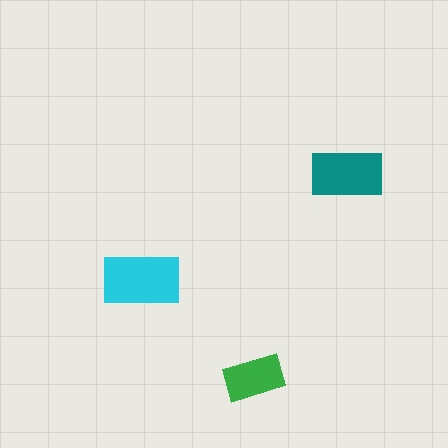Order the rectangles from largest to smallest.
the cyan one, the teal one, the green one.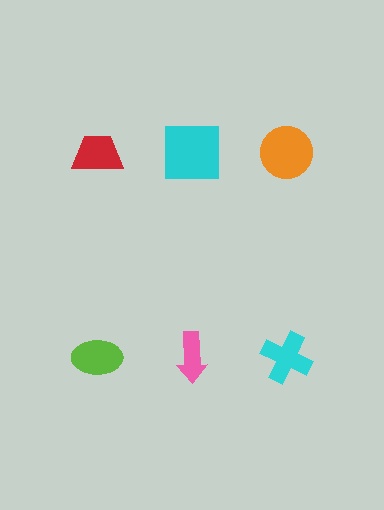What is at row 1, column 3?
An orange circle.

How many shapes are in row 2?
3 shapes.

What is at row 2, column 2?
A pink arrow.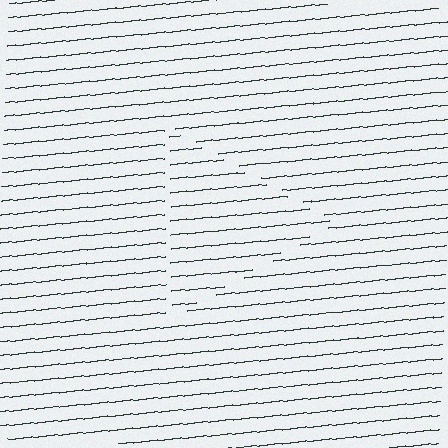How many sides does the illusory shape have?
3 sides — the line-ends trace a triangle.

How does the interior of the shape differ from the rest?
The interior of the shape contains the same grating, shifted by half a period — the contour is defined by the phase discontinuity where line-ends from the inner and outer gratings abut.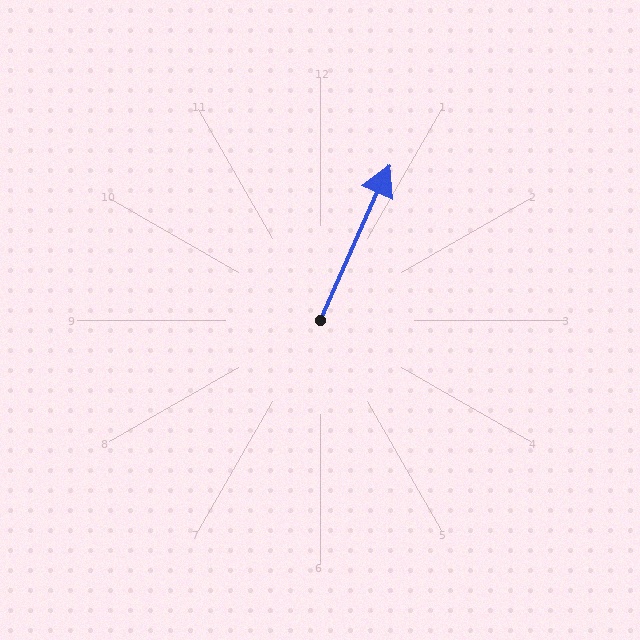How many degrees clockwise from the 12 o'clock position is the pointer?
Approximately 24 degrees.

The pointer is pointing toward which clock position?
Roughly 1 o'clock.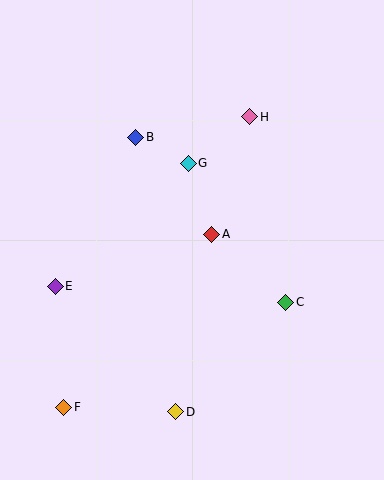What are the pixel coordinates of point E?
Point E is at (55, 286).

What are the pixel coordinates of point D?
Point D is at (176, 412).